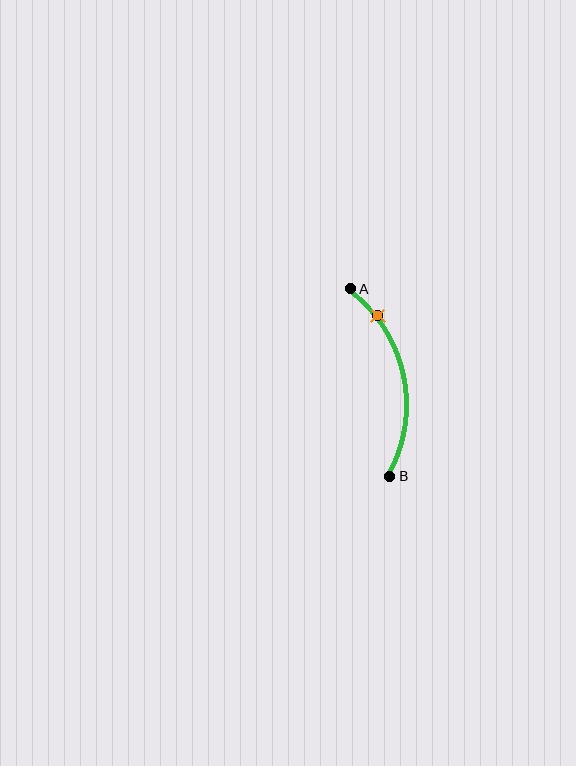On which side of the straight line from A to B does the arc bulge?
The arc bulges to the right of the straight line connecting A and B.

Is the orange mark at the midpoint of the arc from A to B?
No. The orange mark lies on the arc but is closer to endpoint A. The arc midpoint would be at the point on the curve equidistant along the arc from both A and B.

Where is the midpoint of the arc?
The arc midpoint is the point on the curve farthest from the straight line joining A and B. It sits to the right of that line.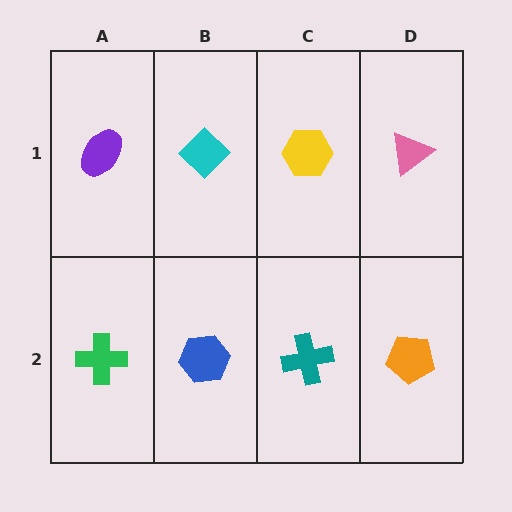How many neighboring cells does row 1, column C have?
3.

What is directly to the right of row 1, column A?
A cyan diamond.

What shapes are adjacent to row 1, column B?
A blue hexagon (row 2, column B), a purple ellipse (row 1, column A), a yellow hexagon (row 1, column C).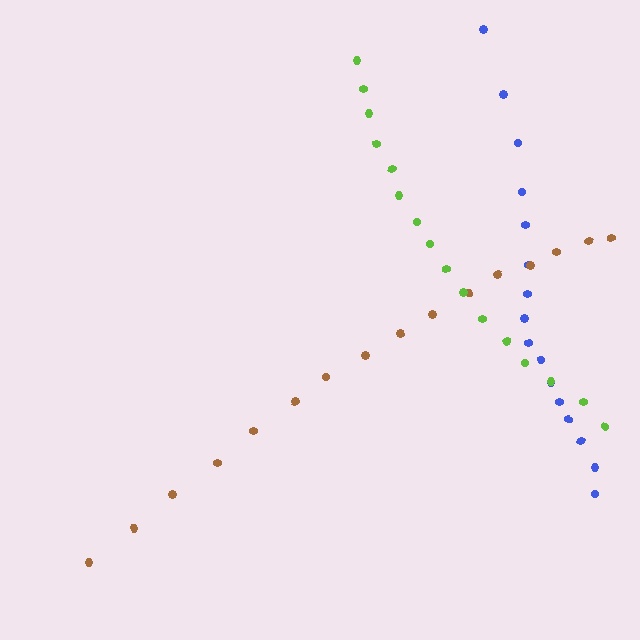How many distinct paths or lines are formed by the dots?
There are 3 distinct paths.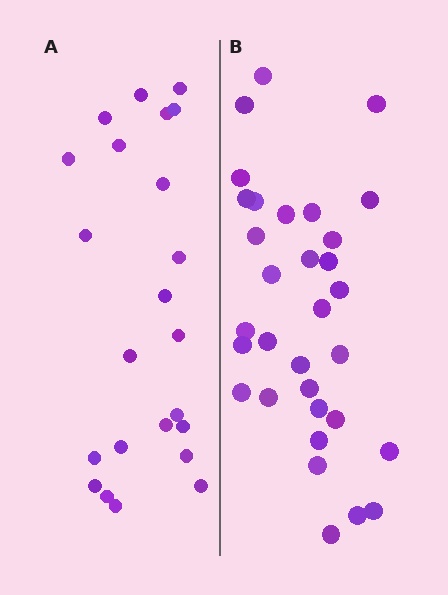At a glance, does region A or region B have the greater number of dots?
Region B (the right region) has more dots.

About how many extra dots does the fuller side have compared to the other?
Region B has roughly 8 or so more dots than region A.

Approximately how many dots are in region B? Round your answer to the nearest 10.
About 30 dots. (The exact count is 32, which rounds to 30.)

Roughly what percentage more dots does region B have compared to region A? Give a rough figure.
About 40% more.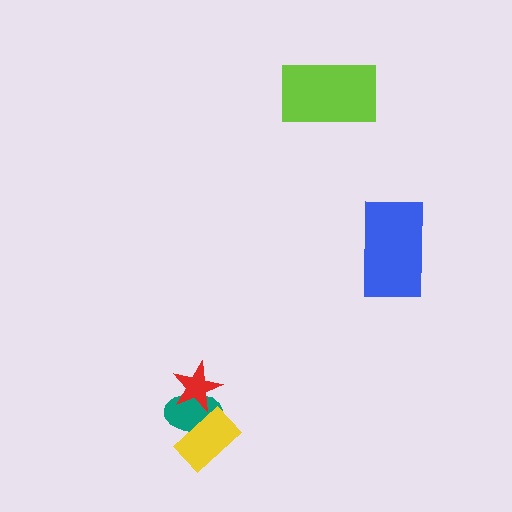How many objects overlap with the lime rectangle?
0 objects overlap with the lime rectangle.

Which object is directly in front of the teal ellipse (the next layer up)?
The red star is directly in front of the teal ellipse.